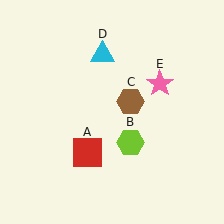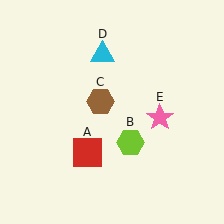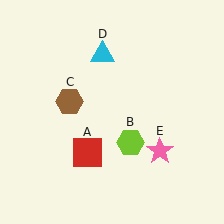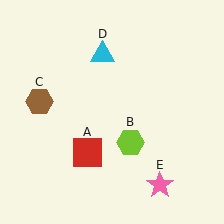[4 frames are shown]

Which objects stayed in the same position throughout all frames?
Red square (object A) and lime hexagon (object B) and cyan triangle (object D) remained stationary.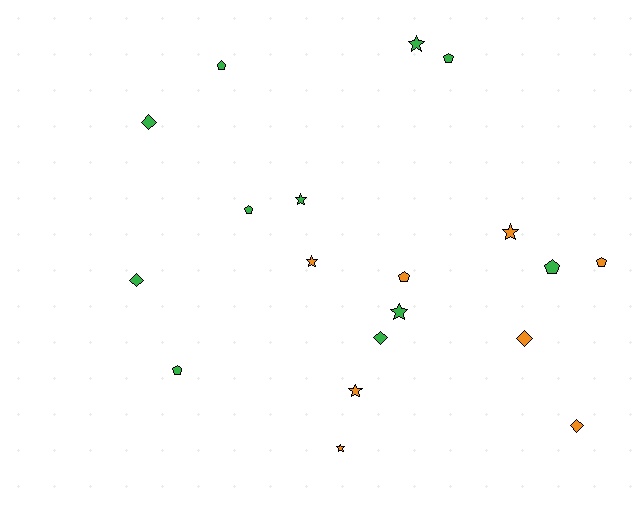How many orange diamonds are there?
There are 2 orange diamonds.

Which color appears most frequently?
Green, with 11 objects.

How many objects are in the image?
There are 19 objects.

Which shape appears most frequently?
Star, with 7 objects.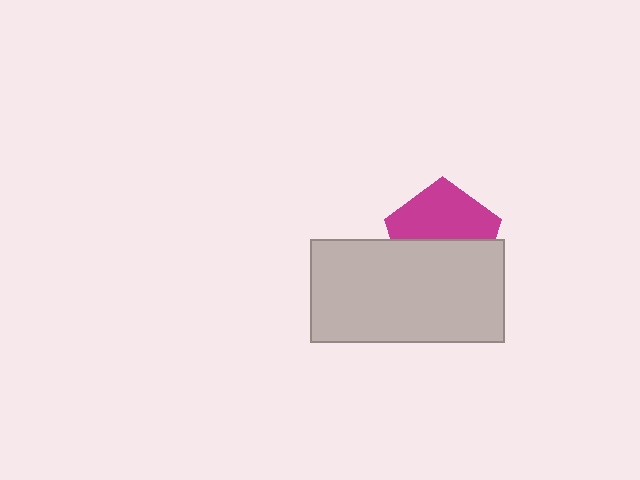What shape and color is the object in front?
The object in front is a light gray rectangle.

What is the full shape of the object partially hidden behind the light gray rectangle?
The partially hidden object is a magenta pentagon.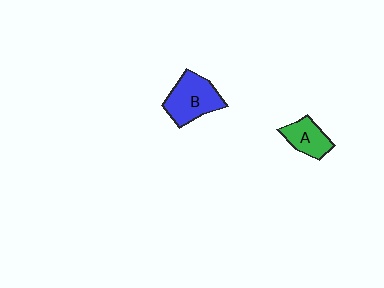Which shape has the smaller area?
Shape A (green).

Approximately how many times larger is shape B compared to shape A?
Approximately 1.5 times.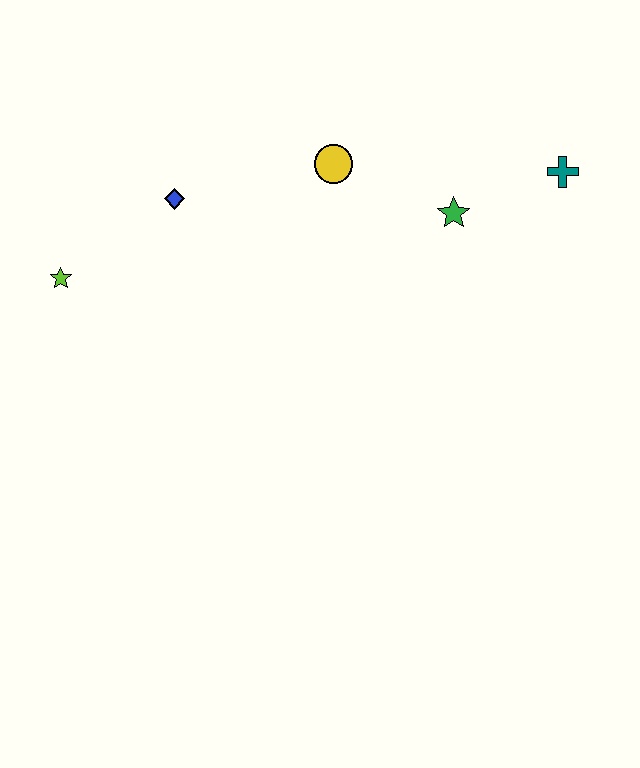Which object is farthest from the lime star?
The teal cross is farthest from the lime star.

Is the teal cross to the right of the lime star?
Yes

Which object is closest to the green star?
The teal cross is closest to the green star.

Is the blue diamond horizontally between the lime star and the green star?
Yes